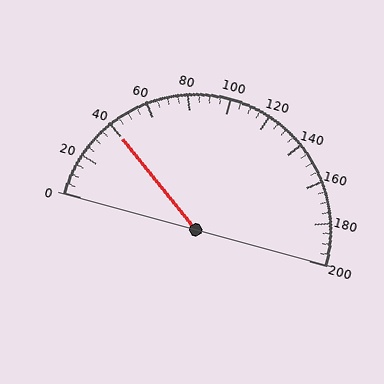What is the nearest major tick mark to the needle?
The nearest major tick mark is 40.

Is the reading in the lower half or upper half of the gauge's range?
The reading is in the lower half of the range (0 to 200).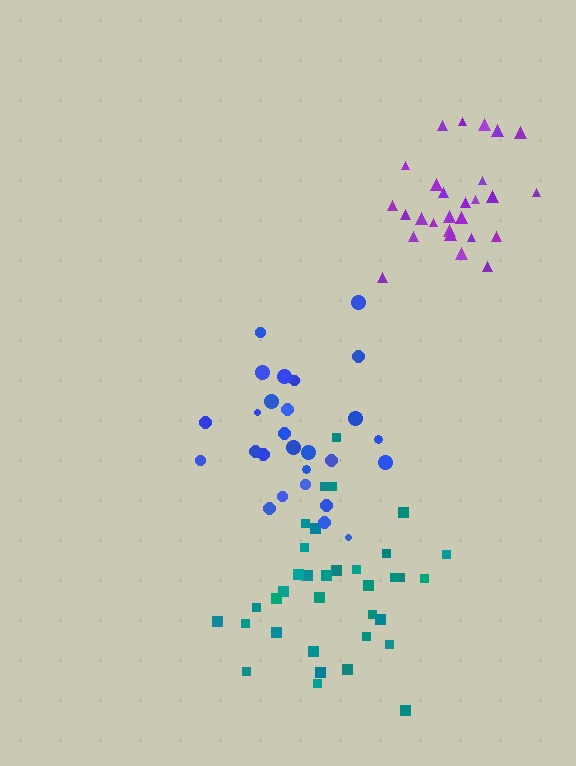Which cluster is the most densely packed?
Purple.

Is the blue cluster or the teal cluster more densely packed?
Teal.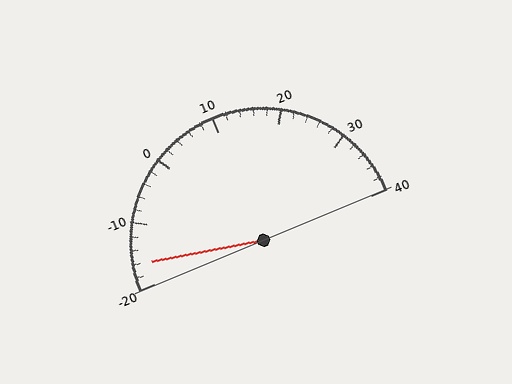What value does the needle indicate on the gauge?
The needle indicates approximately -16.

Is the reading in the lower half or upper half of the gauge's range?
The reading is in the lower half of the range (-20 to 40).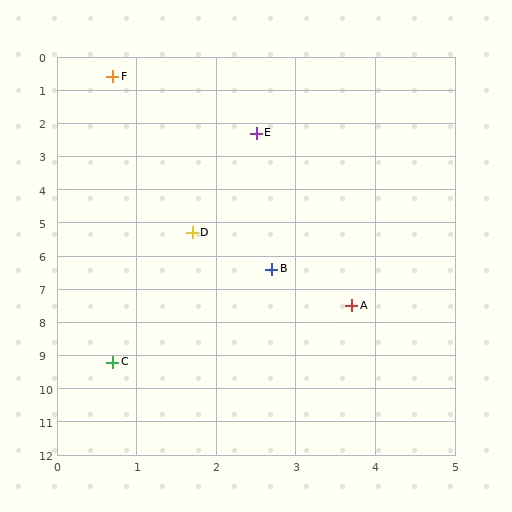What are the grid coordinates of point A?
Point A is at approximately (3.7, 7.5).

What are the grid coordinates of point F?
Point F is at approximately (0.7, 0.6).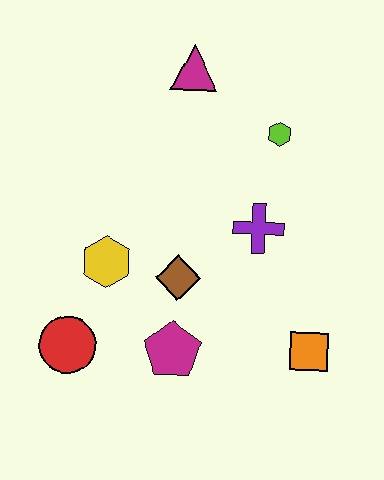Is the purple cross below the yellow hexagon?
No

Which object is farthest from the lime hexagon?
The red circle is farthest from the lime hexagon.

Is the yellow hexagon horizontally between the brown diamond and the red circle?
Yes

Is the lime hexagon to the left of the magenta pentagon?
No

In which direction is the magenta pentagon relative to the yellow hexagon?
The magenta pentagon is below the yellow hexagon.